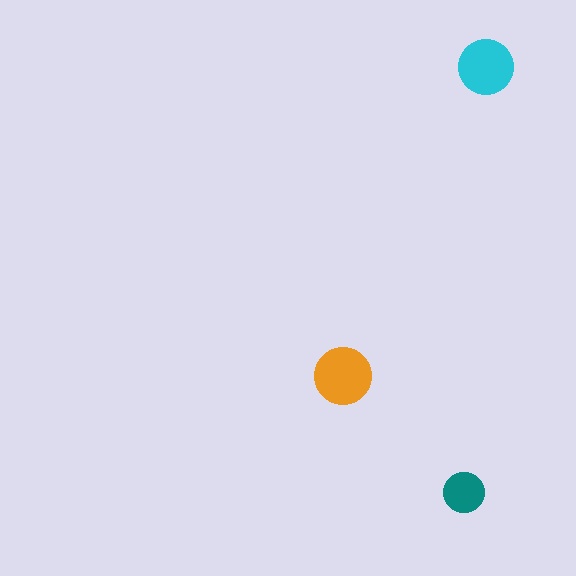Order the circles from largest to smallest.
the orange one, the cyan one, the teal one.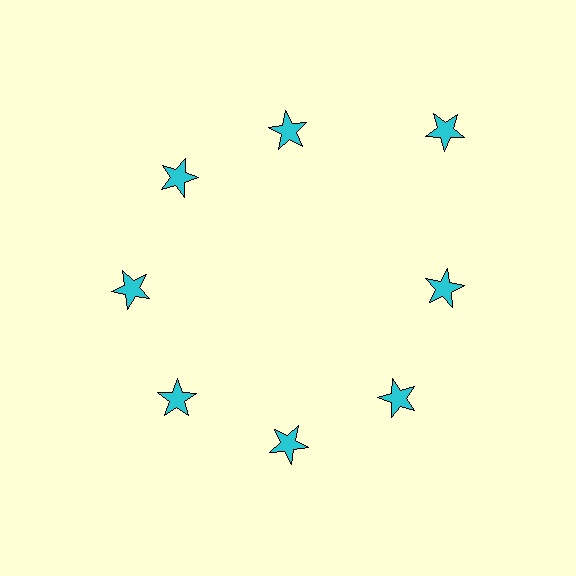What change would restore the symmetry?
The symmetry would be restored by moving it inward, back onto the ring so that all 8 stars sit at equal angles and equal distance from the center.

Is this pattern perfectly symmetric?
No. The 8 cyan stars are arranged in a ring, but one element near the 2 o'clock position is pushed outward from the center, breaking the 8-fold rotational symmetry.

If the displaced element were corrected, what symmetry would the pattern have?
It would have 8-fold rotational symmetry — the pattern would map onto itself every 45 degrees.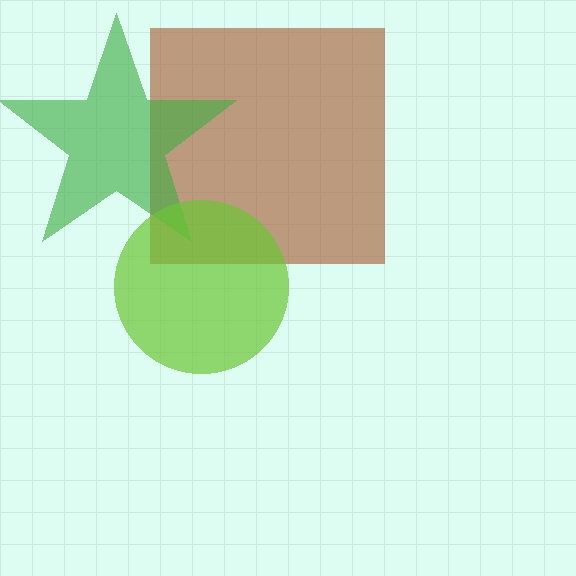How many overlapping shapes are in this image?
There are 3 overlapping shapes in the image.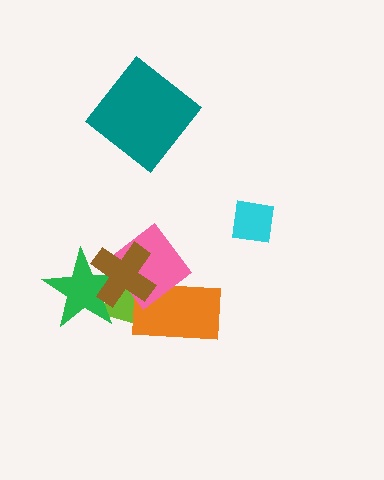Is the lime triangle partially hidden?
Yes, it is partially covered by another shape.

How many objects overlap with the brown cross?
4 objects overlap with the brown cross.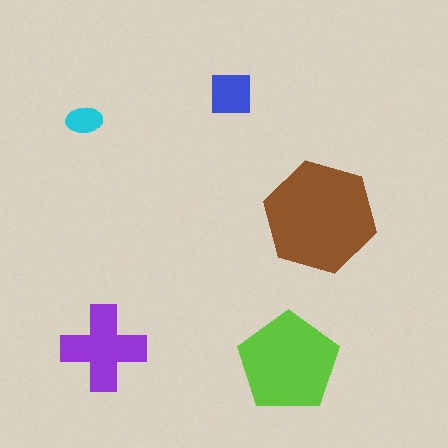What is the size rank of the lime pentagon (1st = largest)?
2nd.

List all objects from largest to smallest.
The brown hexagon, the lime pentagon, the purple cross, the blue square, the cyan ellipse.